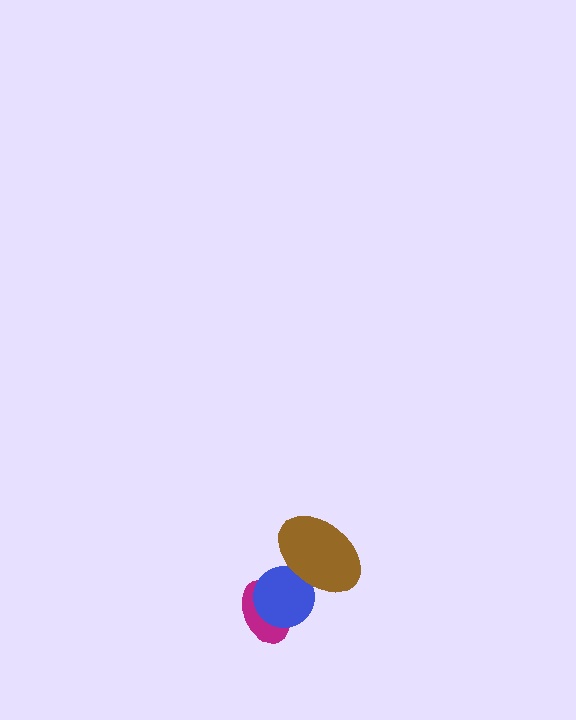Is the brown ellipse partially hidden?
No, no other shape covers it.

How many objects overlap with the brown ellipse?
1 object overlaps with the brown ellipse.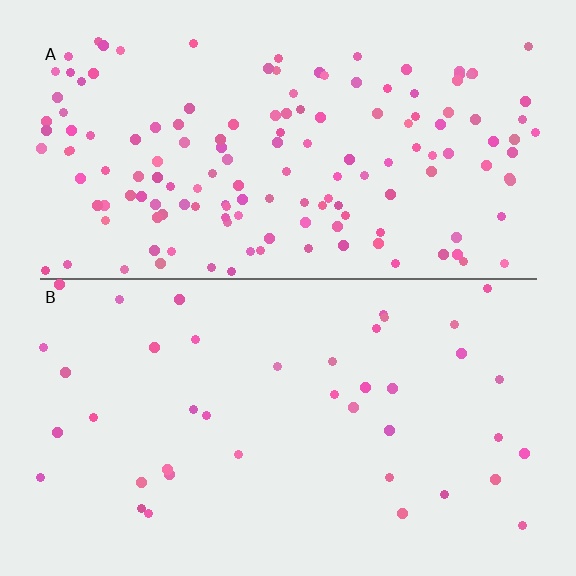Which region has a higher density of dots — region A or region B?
A (the top).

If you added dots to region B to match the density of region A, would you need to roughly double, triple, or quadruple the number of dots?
Approximately quadruple.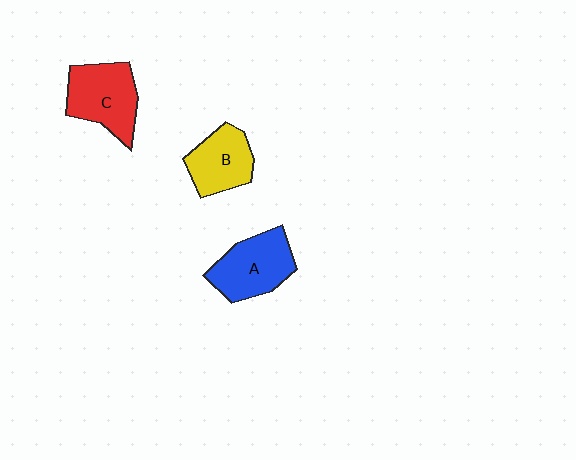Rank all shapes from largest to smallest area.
From largest to smallest: C (red), A (blue), B (yellow).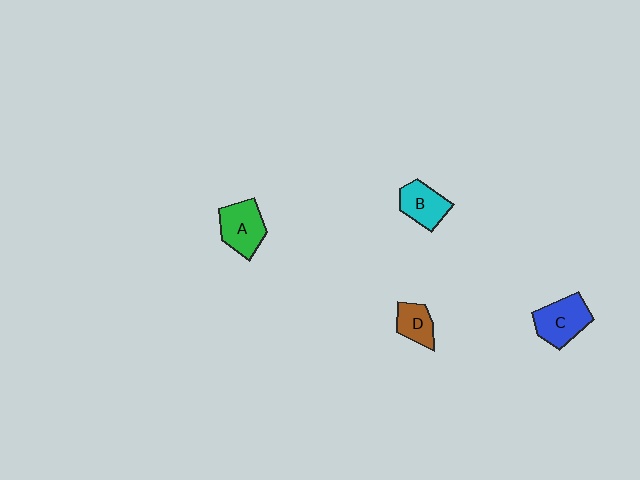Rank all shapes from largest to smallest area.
From largest to smallest: C (blue), A (green), B (cyan), D (brown).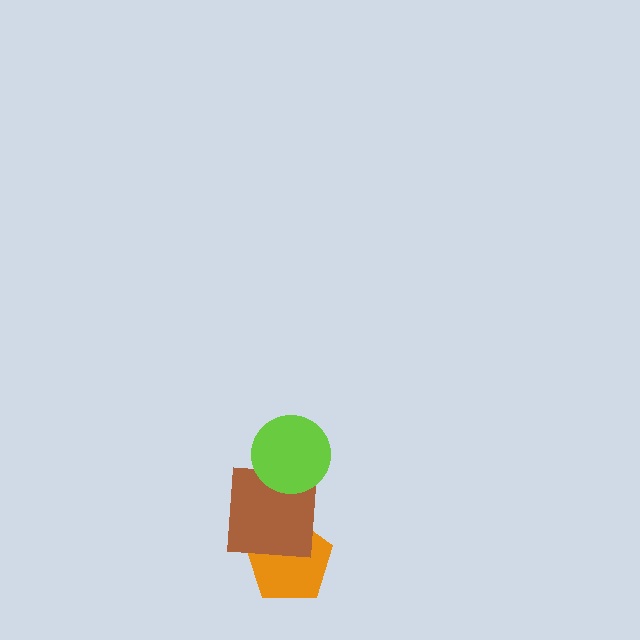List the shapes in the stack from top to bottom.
From top to bottom: the lime circle, the brown square, the orange pentagon.